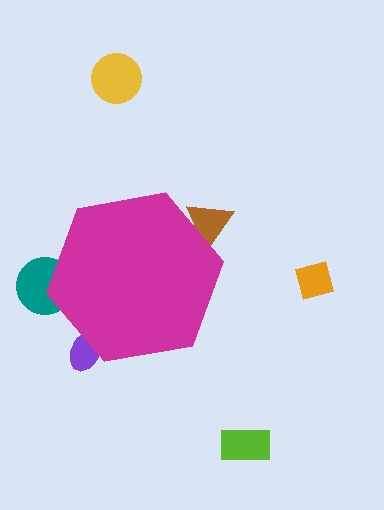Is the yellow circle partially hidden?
No, the yellow circle is fully visible.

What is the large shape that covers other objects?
A magenta hexagon.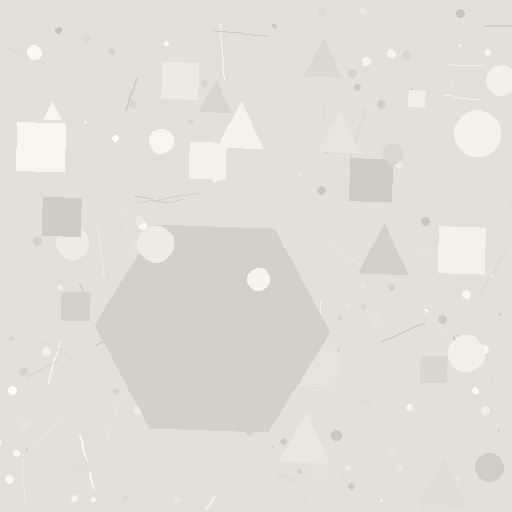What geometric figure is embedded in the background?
A hexagon is embedded in the background.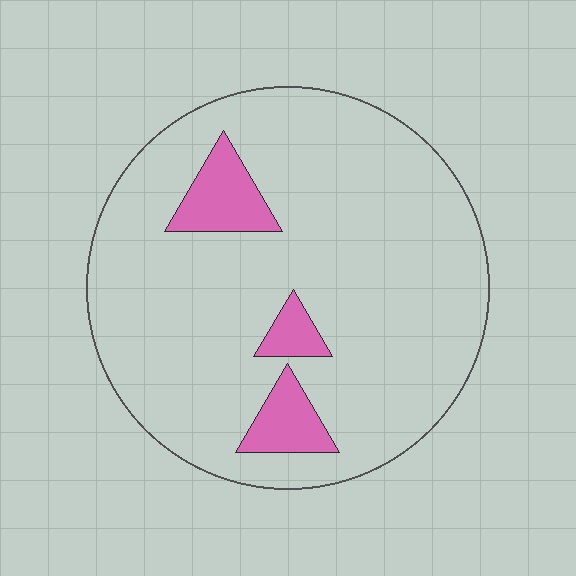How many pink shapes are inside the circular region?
3.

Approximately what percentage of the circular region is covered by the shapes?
Approximately 10%.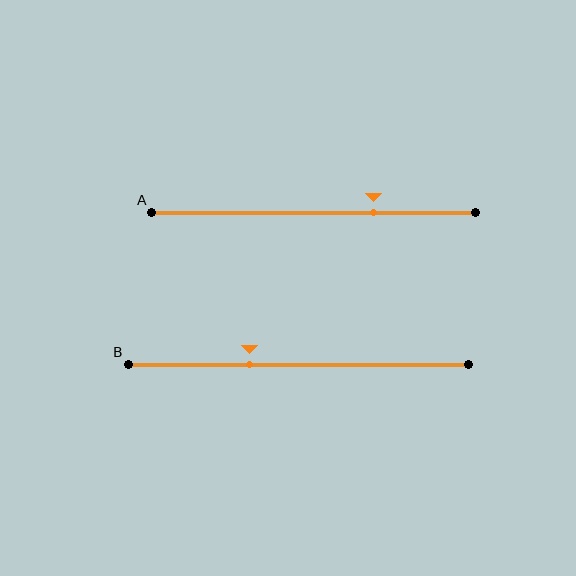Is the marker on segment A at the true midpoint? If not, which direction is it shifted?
No, the marker on segment A is shifted to the right by about 18% of the segment length.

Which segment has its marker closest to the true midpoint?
Segment B has its marker closest to the true midpoint.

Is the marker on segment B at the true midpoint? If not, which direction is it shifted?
No, the marker on segment B is shifted to the left by about 14% of the segment length.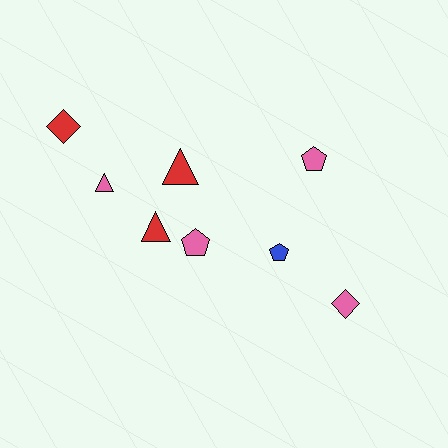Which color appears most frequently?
Pink, with 4 objects.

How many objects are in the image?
There are 8 objects.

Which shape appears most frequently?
Triangle, with 3 objects.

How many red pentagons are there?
There are no red pentagons.